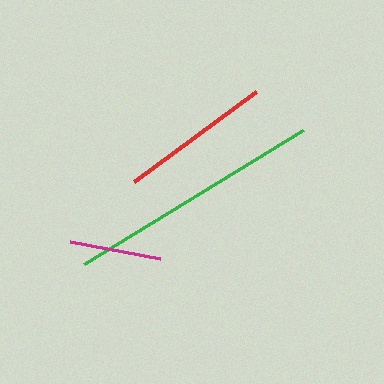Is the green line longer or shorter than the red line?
The green line is longer than the red line.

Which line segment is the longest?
The green line is the longest at approximately 257 pixels.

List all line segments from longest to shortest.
From longest to shortest: green, red, magenta.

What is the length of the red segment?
The red segment is approximately 152 pixels long.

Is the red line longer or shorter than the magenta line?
The red line is longer than the magenta line.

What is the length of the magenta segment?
The magenta segment is approximately 91 pixels long.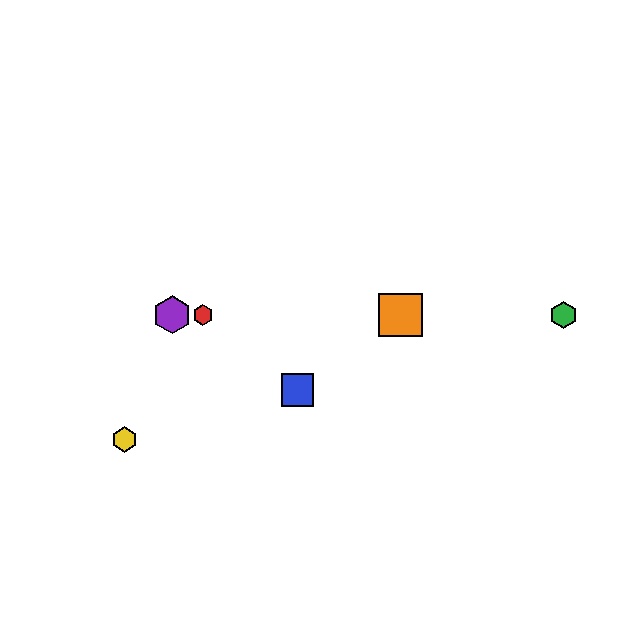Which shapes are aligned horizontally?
The red hexagon, the green hexagon, the purple hexagon, the orange square are aligned horizontally.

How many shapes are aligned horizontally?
4 shapes (the red hexagon, the green hexagon, the purple hexagon, the orange square) are aligned horizontally.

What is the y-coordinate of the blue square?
The blue square is at y≈390.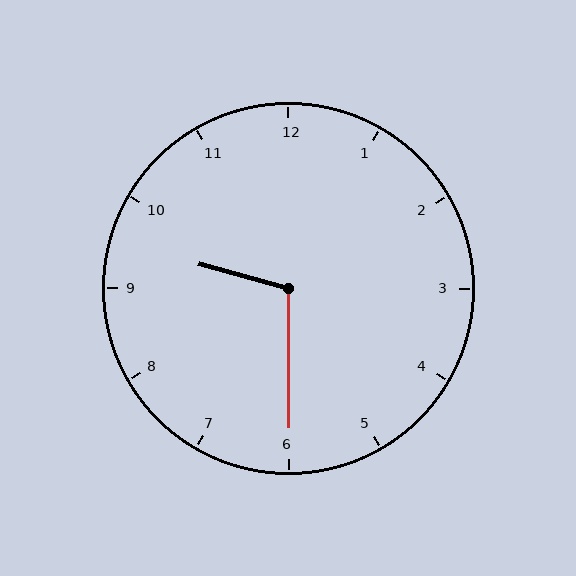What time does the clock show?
9:30.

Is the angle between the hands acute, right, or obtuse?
It is obtuse.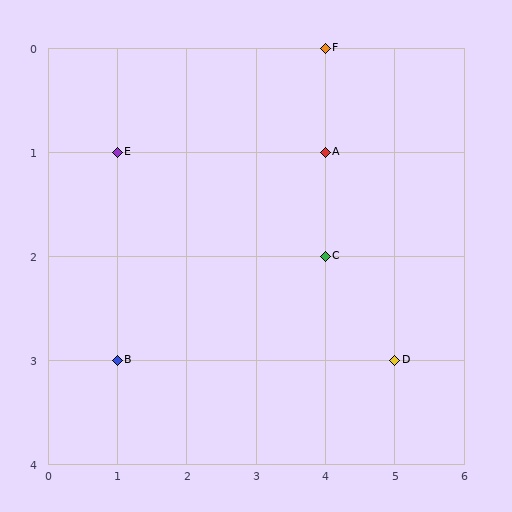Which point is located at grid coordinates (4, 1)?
Point A is at (4, 1).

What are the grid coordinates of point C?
Point C is at grid coordinates (4, 2).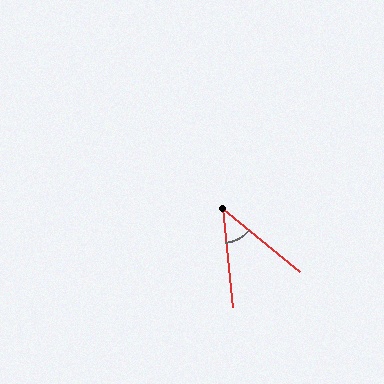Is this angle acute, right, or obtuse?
It is acute.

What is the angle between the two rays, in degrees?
Approximately 45 degrees.